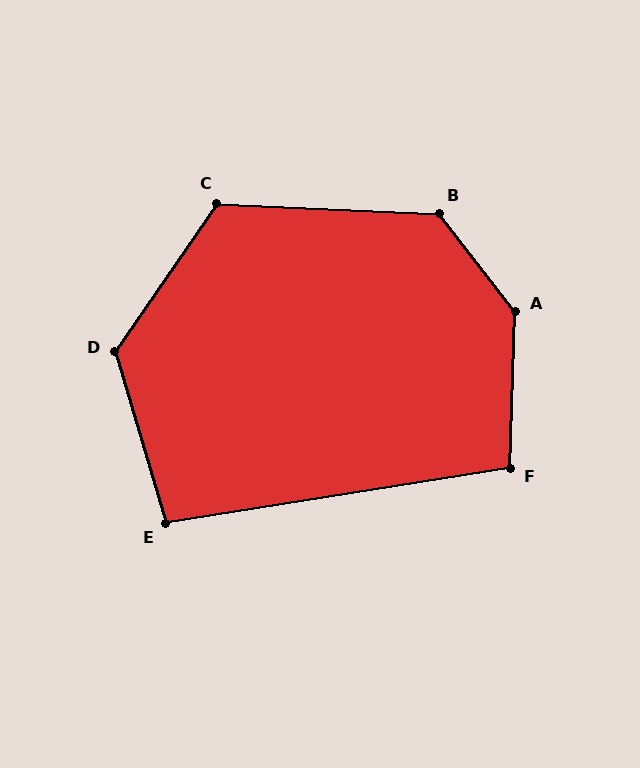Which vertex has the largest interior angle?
A, at approximately 141 degrees.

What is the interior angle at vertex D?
Approximately 129 degrees (obtuse).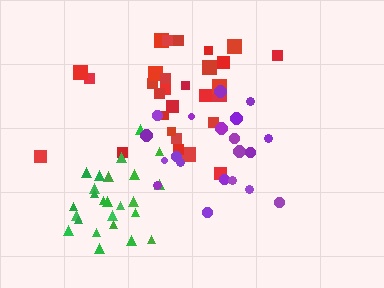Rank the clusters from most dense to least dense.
green, purple, red.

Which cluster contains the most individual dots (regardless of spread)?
Red (29).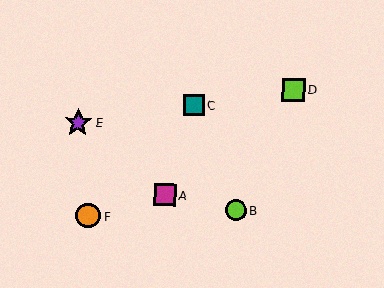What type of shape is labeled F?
Shape F is an orange circle.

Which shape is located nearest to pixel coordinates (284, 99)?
The lime square (labeled D) at (293, 90) is nearest to that location.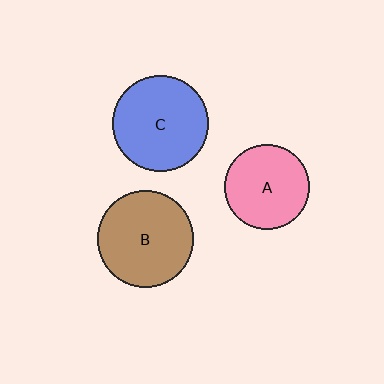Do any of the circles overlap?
No, none of the circles overlap.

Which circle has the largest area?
Circle B (brown).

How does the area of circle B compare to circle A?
Approximately 1.3 times.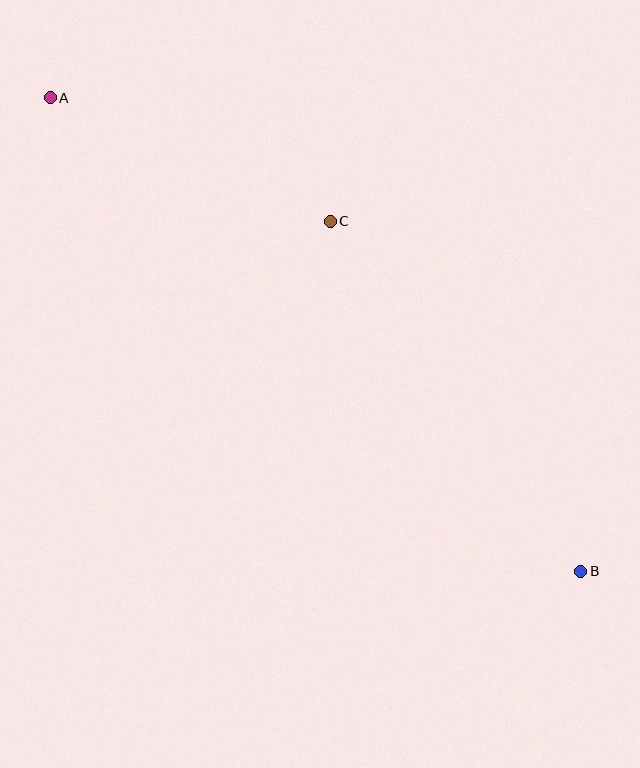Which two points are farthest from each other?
Points A and B are farthest from each other.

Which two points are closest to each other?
Points A and C are closest to each other.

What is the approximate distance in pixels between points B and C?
The distance between B and C is approximately 430 pixels.